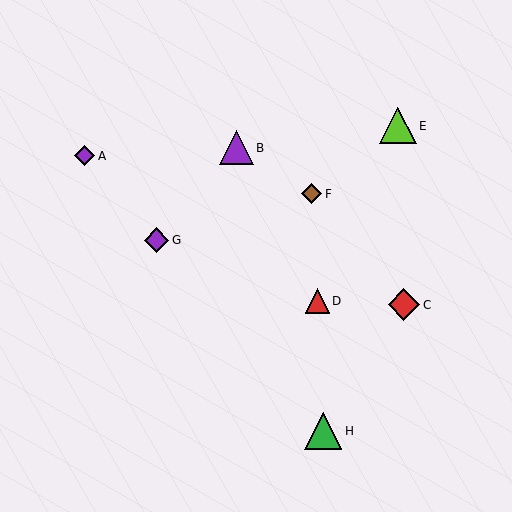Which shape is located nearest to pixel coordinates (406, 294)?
The red diamond (labeled C) at (404, 305) is nearest to that location.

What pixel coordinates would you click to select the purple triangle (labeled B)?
Click at (236, 148) to select the purple triangle B.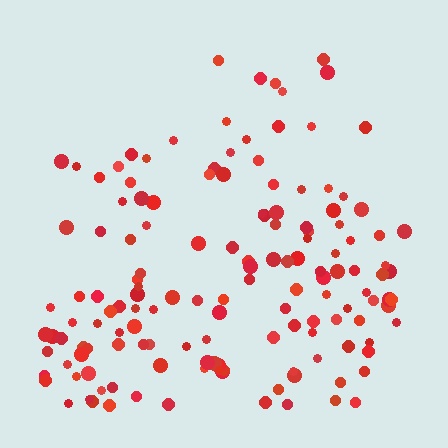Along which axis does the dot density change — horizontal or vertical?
Vertical.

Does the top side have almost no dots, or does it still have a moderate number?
Still a moderate number, just noticeably fewer than the bottom.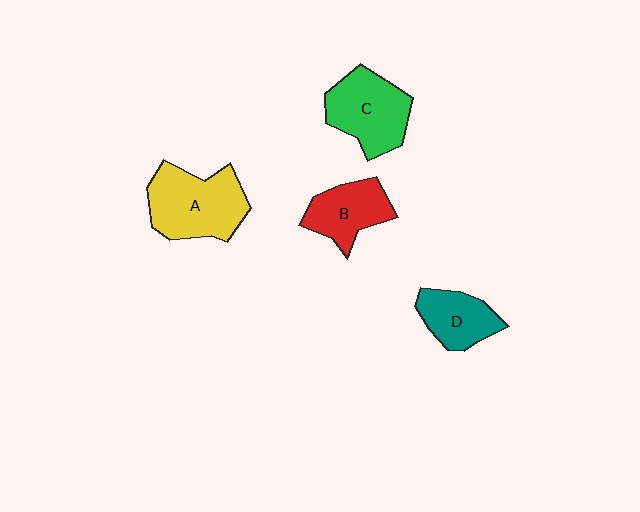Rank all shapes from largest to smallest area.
From largest to smallest: A (yellow), C (green), B (red), D (teal).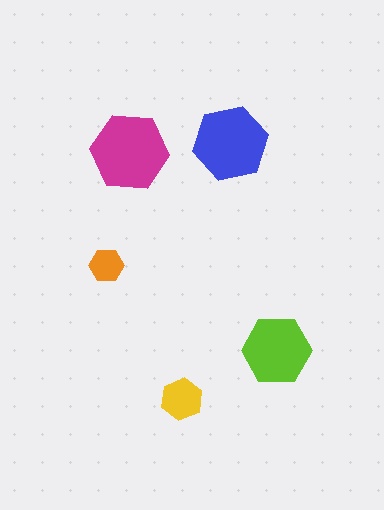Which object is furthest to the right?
The lime hexagon is rightmost.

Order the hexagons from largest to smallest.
the magenta one, the blue one, the lime one, the yellow one, the orange one.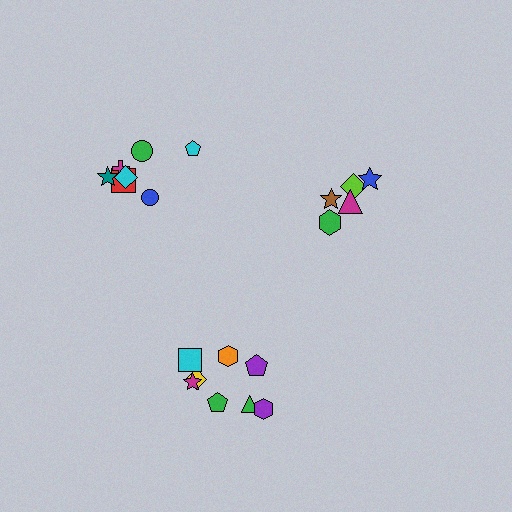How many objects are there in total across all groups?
There are 20 objects.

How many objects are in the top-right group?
There are 5 objects.